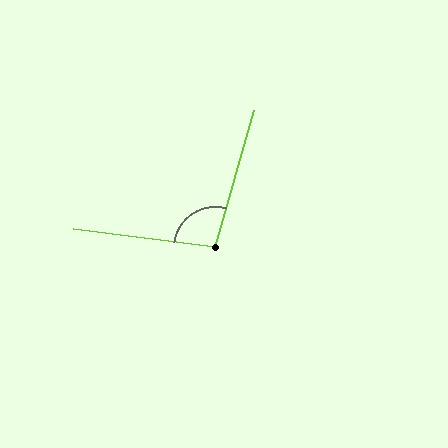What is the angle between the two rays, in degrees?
Approximately 99 degrees.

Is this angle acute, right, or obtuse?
It is obtuse.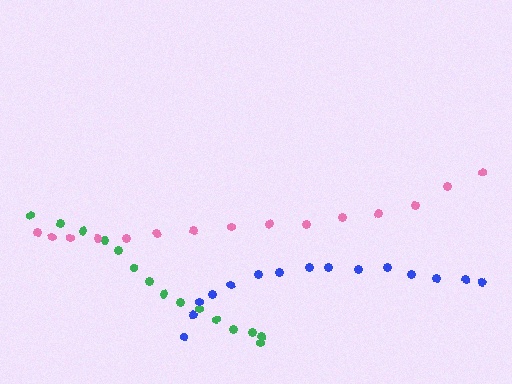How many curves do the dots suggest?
There are 3 distinct paths.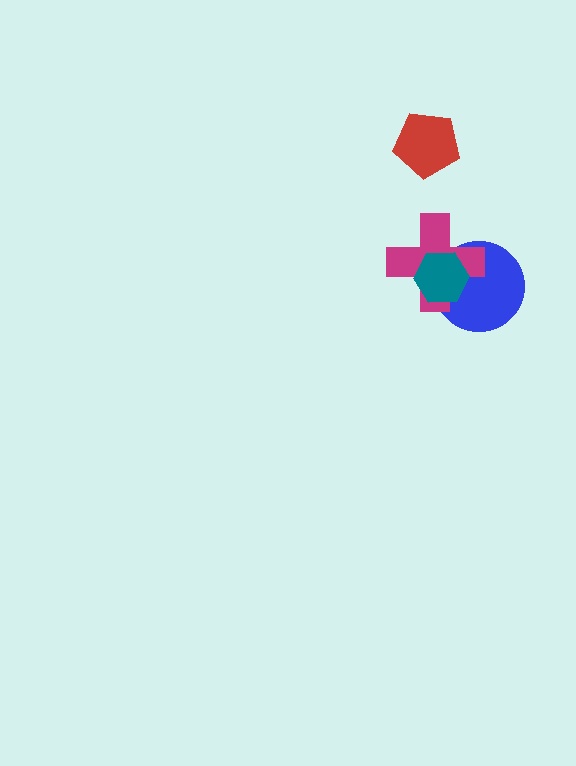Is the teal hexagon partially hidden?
No, no other shape covers it.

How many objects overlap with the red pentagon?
0 objects overlap with the red pentagon.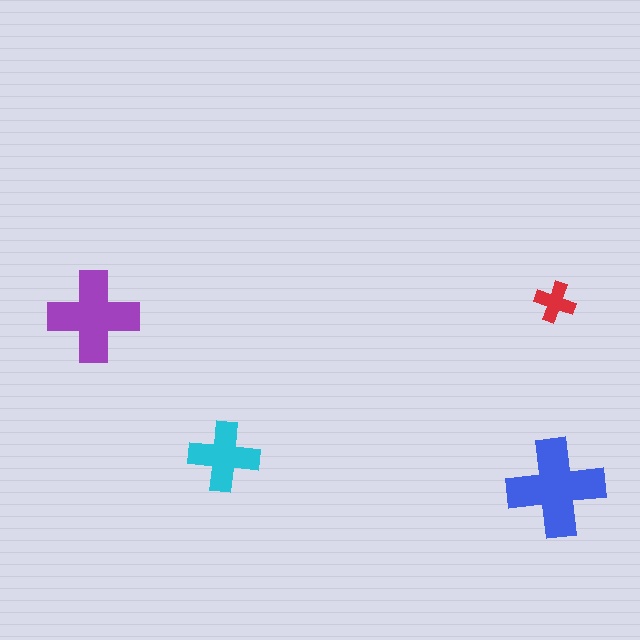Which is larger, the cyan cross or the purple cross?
The purple one.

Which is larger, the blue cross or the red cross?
The blue one.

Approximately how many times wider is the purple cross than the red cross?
About 2 times wider.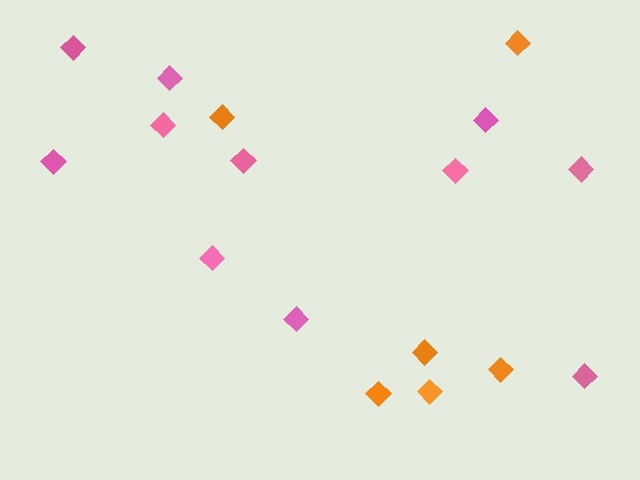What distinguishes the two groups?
There are 2 groups: one group of orange diamonds (6) and one group of pink diamonds (11).